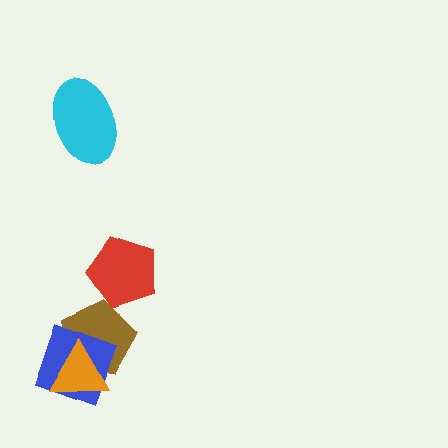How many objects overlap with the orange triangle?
2 objects overlap with the orange triangle.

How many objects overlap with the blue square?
2 objects overlap with the blue square.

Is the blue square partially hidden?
Yes, it is partially covered by another shape.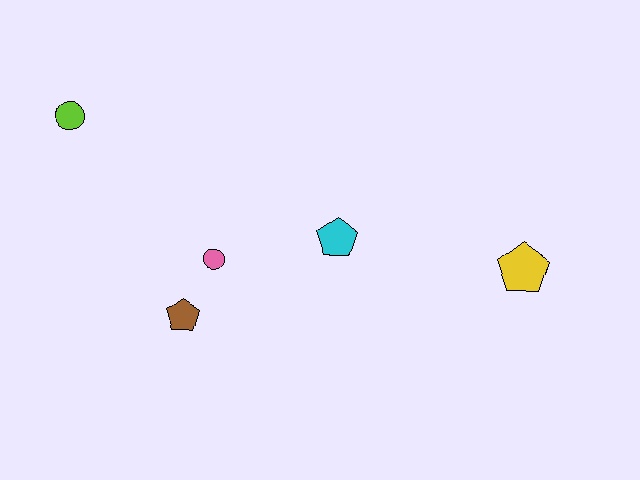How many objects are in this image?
There are 5 objects.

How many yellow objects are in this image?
There is 1 yellow object.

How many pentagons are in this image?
There are 3 pentagons.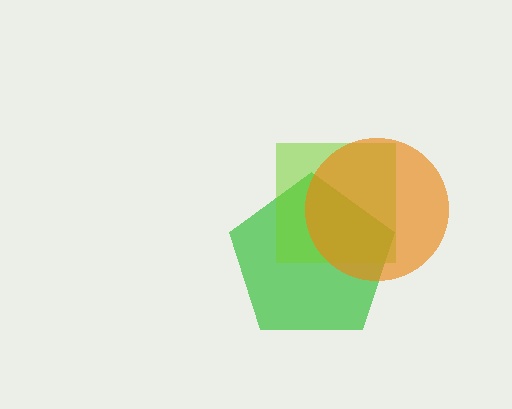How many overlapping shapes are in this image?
There are 3 overlapping shapes in the image.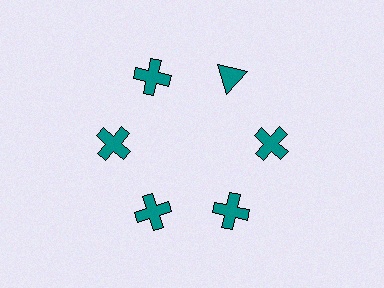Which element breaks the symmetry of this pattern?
The teal triangle at roughly the 1 o'clock position breaks the symmetry. All other shapes are teal crosses.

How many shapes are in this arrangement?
There are 6 shapes arranged in a ring pattern.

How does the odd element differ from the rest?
It has a different shape: triangle instead of cross.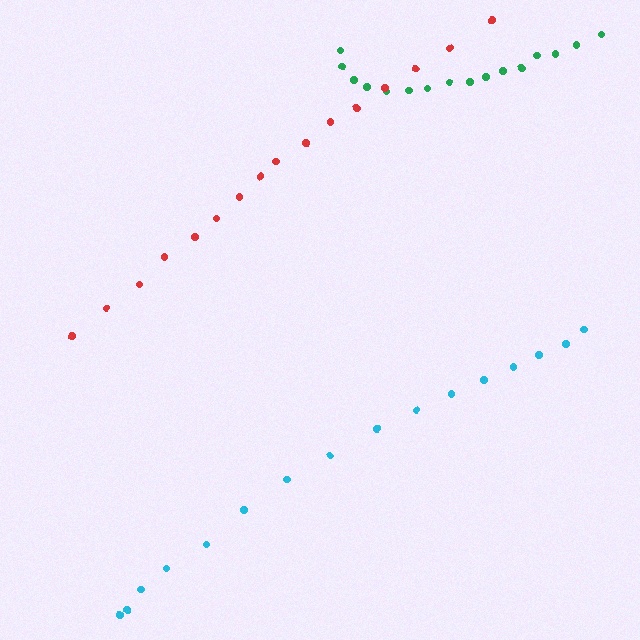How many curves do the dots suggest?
There are 3 distinct paths.